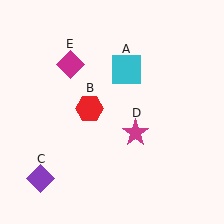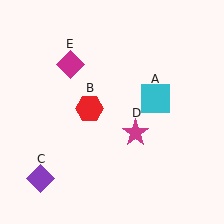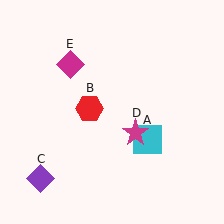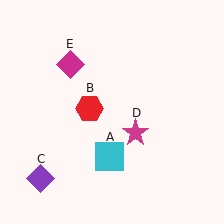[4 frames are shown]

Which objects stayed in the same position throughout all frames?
Red hexagon (object B) and purple diamond (object C) and magenta star (object D) and magenta diamond (object E) remained stationary.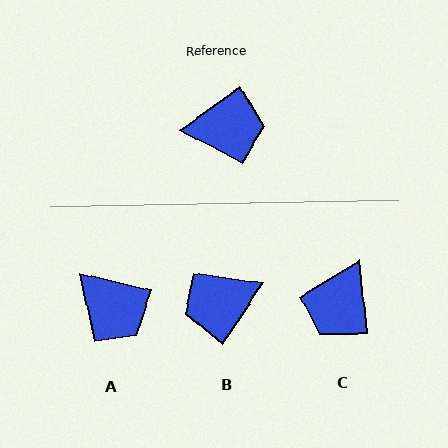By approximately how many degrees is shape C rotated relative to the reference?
Approximately 120 degrees clockwise.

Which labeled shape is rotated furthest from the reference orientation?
B, about 160 degrees away.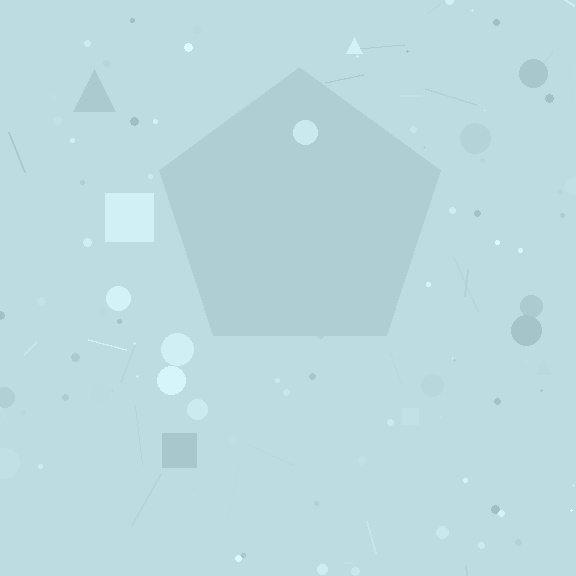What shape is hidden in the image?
A pentagon is hidden in the image.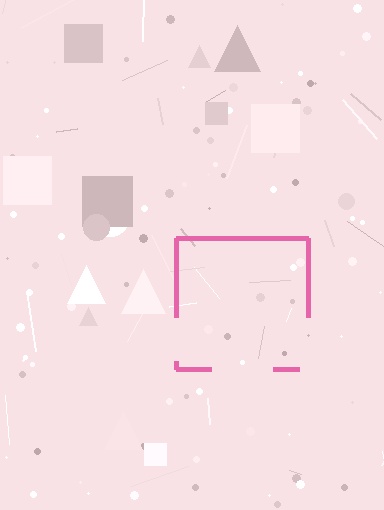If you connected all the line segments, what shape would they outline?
They would outline a square.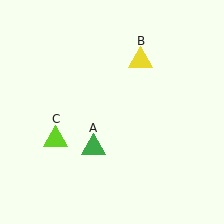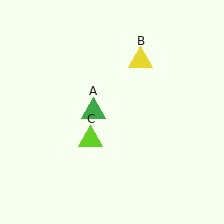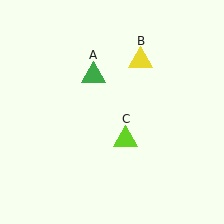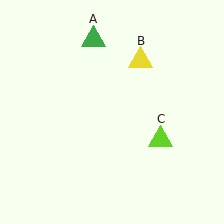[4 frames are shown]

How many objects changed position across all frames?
2 objects changed position: green triangle (object A), lime triangle (object C).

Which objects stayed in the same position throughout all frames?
Yellow triangle (object B) remained stationary.